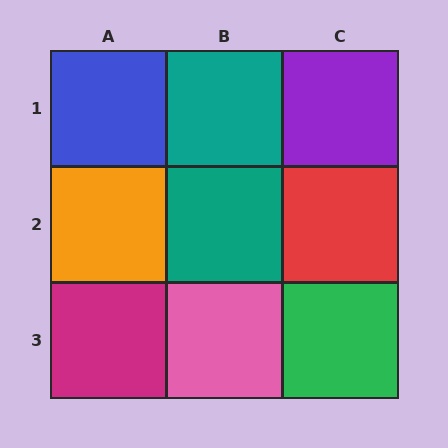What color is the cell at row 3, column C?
Green.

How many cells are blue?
1 cell is blue.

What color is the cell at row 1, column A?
Blue.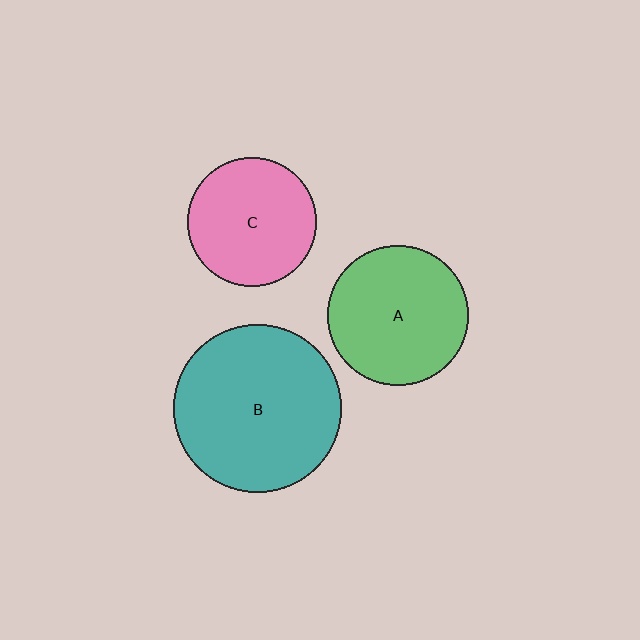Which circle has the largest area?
Circle B (teal).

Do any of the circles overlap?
No, none of the circles overlap.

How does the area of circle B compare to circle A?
Approximately 1.4 times.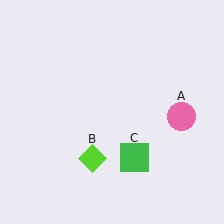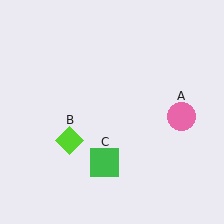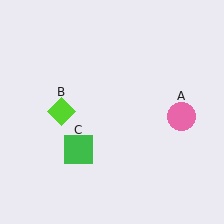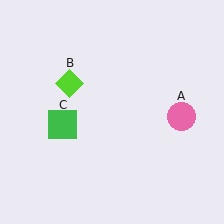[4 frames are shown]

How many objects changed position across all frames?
2 objects changed position: lime diamond (object B), green square (object C).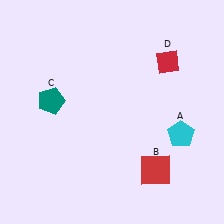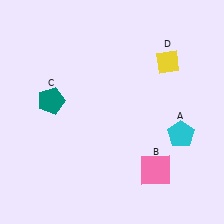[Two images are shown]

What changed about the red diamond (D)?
In Image 1, D is red. In Image 2, it changed to yellow.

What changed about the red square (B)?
In Image 1, B is red. In Image 2, it changed to pink.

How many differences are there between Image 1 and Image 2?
There are 2 differences between the two images.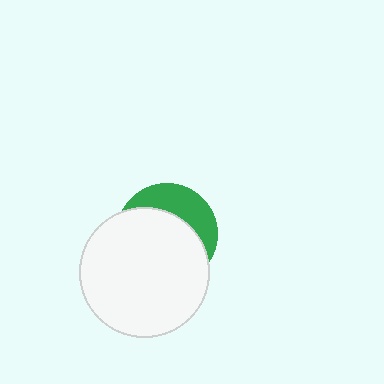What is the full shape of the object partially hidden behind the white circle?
The partially hidden object is a green circle.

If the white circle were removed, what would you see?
You would see the complete green circle.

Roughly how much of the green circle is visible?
A small part of it is visible (roughly 33%).